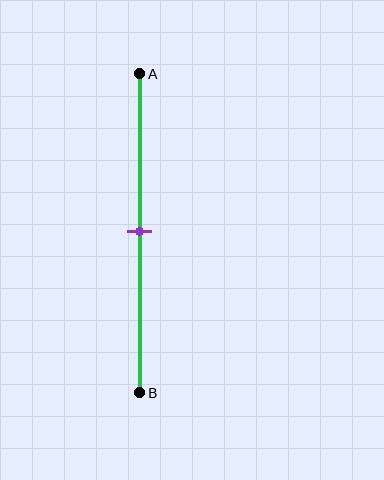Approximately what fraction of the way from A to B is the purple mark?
The purple mark is approximately 50% of the way from A to B.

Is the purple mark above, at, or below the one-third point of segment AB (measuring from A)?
The purple mark is below the one-third point of segment AB.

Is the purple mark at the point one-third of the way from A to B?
No, the mark is at about 50% from A, not at the 33% one-third point.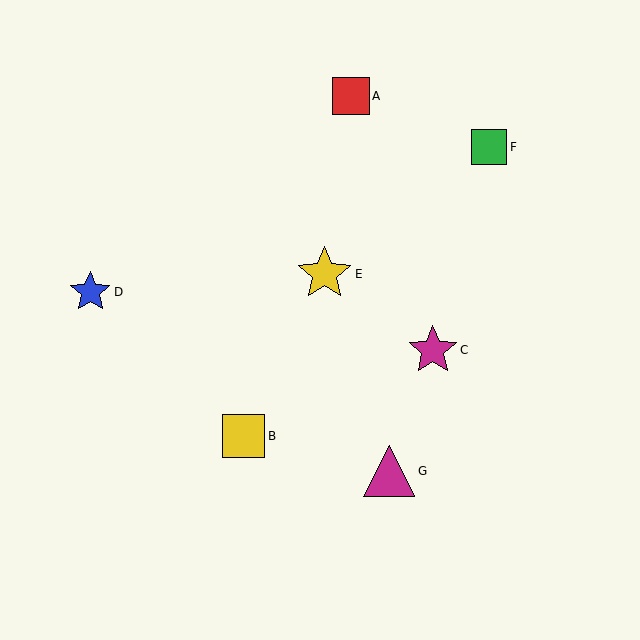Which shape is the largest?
The yellow star (labeled E) is the largest.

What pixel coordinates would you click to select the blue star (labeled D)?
Click at (90, 292) to select the blue star D.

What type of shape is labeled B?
Shape B is a yellow square.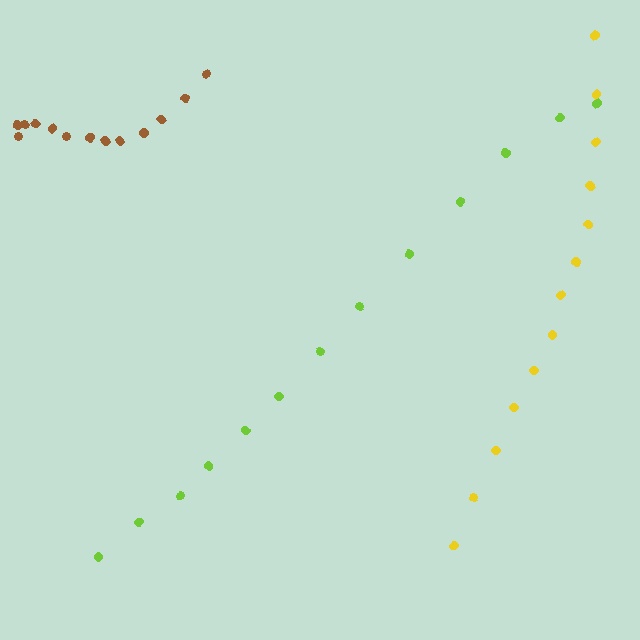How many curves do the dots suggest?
There are 3 distinct paths.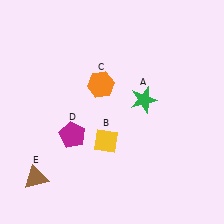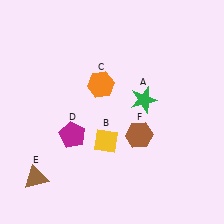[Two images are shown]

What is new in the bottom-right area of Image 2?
A brown hexagon (F) was added in the bottom-right area of Image 2.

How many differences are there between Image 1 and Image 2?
There is 1 difference between the two images.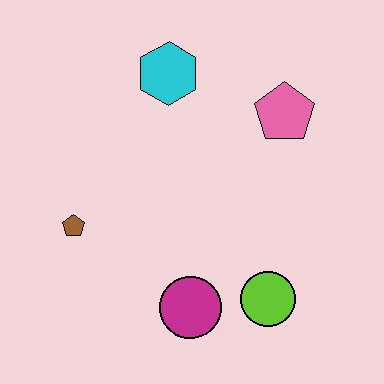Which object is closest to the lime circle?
The magenta circle is closest to the lime circle.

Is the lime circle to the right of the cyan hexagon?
Yes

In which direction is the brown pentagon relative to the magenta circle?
The brown pentagon is to the left of the magenta circle.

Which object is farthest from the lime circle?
The cyan hexagon is farthest from the lime circle.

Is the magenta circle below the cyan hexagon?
Yes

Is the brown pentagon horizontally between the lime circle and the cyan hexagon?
No